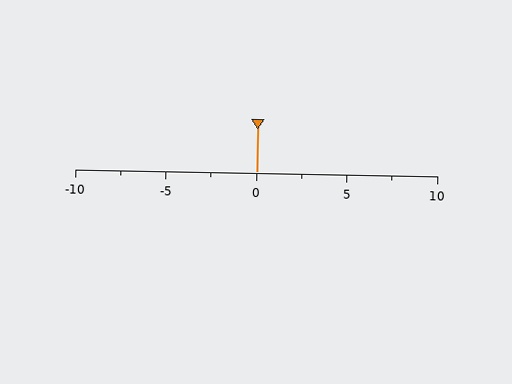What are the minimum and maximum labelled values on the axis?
The axis runs from -10 to 10.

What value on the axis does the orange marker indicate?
The marker indicates approximately 0.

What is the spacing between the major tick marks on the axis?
The major ticks are spaced 5 apart.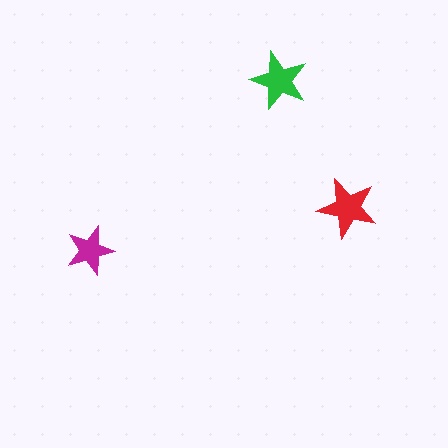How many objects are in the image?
There are 3 objects in the image.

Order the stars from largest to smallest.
the red one, the green one, the magenta one.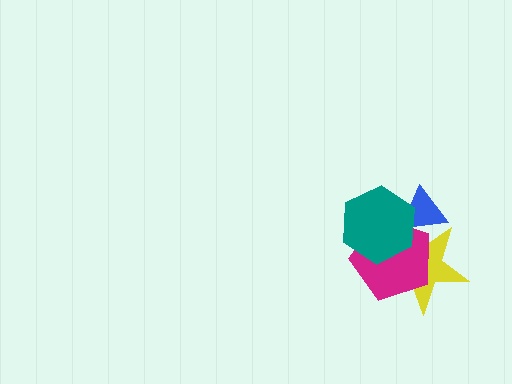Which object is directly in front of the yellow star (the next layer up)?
The magenta pentagon is directly in front of the yellow star.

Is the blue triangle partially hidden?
Yes, it is partially covered by another shape.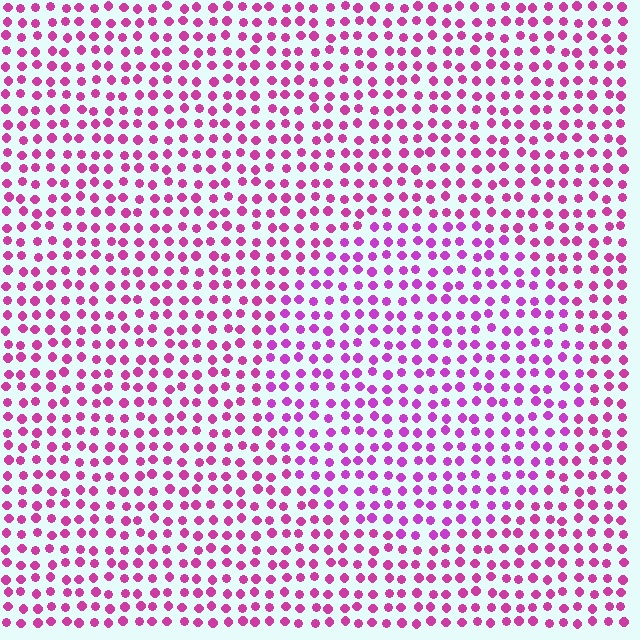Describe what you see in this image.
The image is filled with small magenta elements in a uniform arrangement. A circle-shaped region is visible where the elements are tinted to a slightly different hue, forming a subtle color boundary.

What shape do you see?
I see a circle.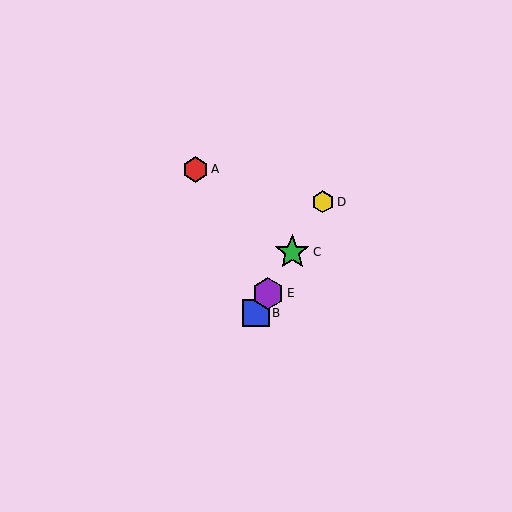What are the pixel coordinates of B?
Object B is at (256, 313).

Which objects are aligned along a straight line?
Objects B, C, D, E are aligned along a straight line.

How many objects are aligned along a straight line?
4 objects (B, C, D, E) are aligned along a straight line.